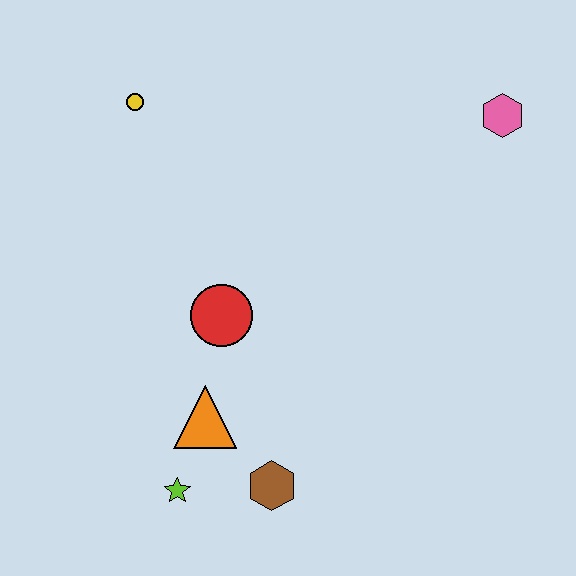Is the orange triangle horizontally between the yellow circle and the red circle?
Yes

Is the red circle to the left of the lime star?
No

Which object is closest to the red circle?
The orange triangle is closest to the red circle.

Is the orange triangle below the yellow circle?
Yes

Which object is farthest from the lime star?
The pink hexagon is farthest from the lime star.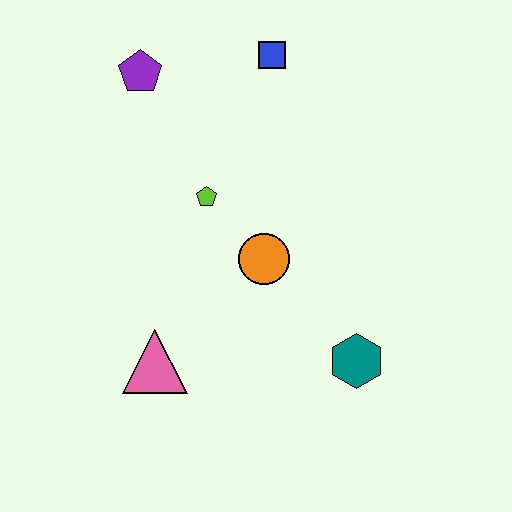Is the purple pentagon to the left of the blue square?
Yes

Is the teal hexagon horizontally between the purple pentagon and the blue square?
No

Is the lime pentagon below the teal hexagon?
No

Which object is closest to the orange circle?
The lime pentagon is closest to the orange circle.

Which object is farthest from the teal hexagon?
The purple pentagon is farthest from the teal hexagon.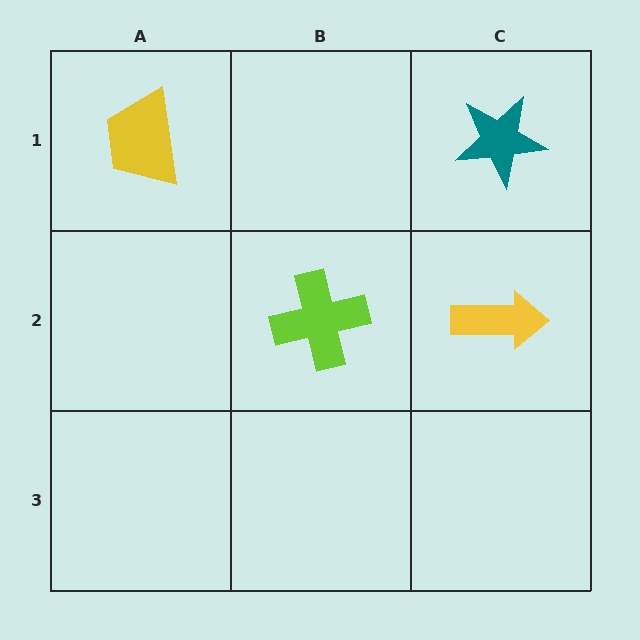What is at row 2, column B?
A lime cross.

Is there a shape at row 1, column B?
No, that cell is empty.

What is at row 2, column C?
A yellow arrow.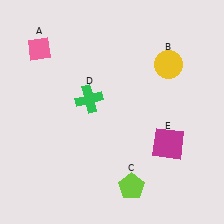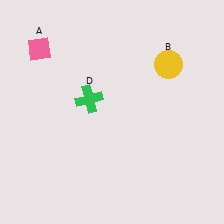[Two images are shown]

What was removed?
The lime pentagon (C), the magenta square (E) were removed in Image 2.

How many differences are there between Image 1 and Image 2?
There are 2 differences between the two images.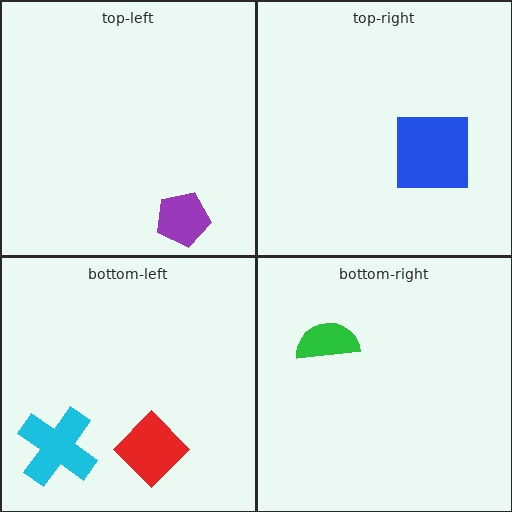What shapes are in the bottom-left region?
The red diamond, the cyan cross.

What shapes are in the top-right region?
The blue square.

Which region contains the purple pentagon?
The top-left region.